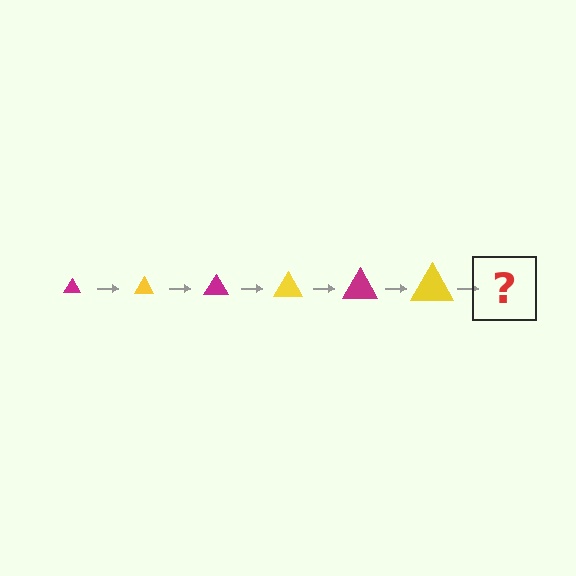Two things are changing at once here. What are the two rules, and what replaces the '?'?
The two rules are that the triangle grows larger each step and the color cycles through magenta and yellow. The '?' should be a magenta triangle, larger than the previous one.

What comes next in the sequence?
The next element should be a magenta triangle, larger than the previous one.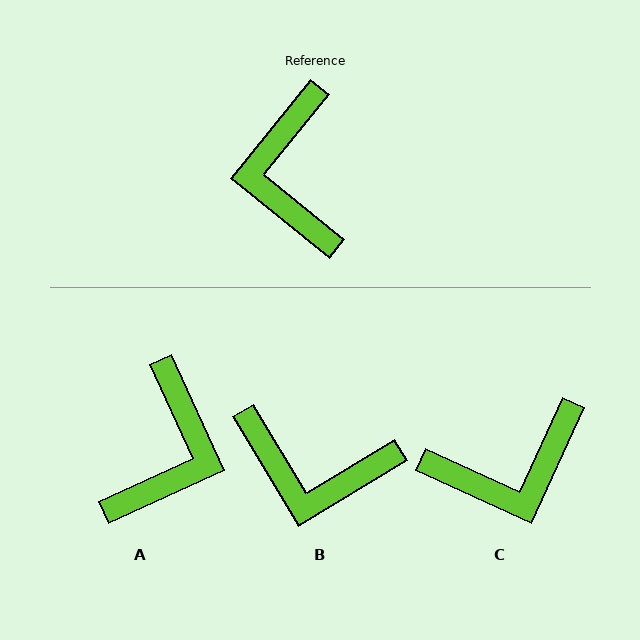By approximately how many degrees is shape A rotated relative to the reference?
Approximately 153 degrees counter-clockwise.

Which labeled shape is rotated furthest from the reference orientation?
A, about 153 degrees away.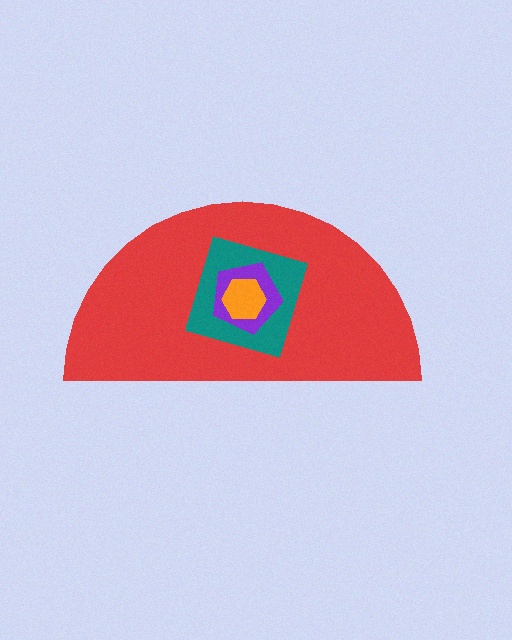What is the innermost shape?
The orange hexagon.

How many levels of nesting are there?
4.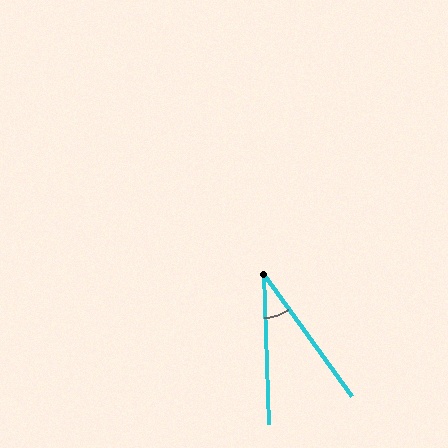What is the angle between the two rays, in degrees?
Approximately 34 degrees.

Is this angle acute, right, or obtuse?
It is acute.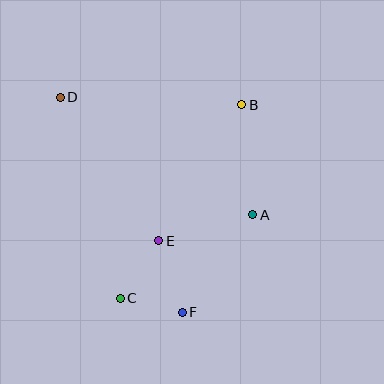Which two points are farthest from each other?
Points D and F are farthest from each other.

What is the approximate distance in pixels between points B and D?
The distance between B and D is approximately 182 pixels.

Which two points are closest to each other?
Points C and F are closest to each other.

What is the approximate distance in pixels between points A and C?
The distance between A and C is approximately 156 pixels.